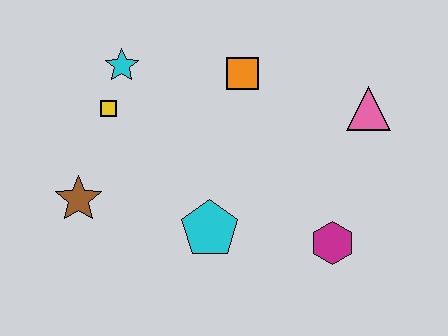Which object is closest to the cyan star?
The yellow square is closest to the cyan star.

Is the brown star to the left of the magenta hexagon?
Yes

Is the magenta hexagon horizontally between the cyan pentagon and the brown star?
No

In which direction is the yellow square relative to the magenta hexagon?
The yellow square is to the left of the magenta hexagon.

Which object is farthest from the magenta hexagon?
The cyan star is farthest from the magenta hexagon.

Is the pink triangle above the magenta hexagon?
Yes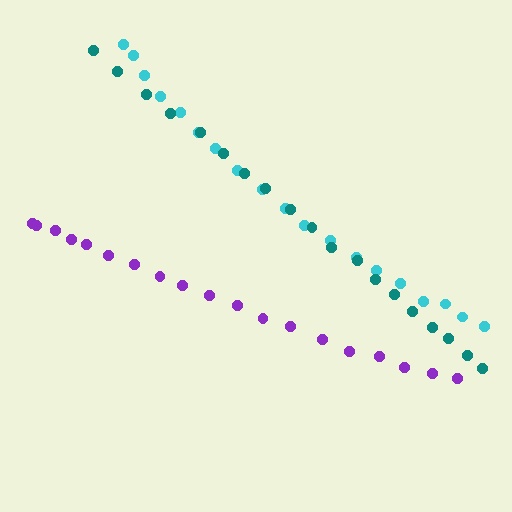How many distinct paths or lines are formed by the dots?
There are 3 distinct paths.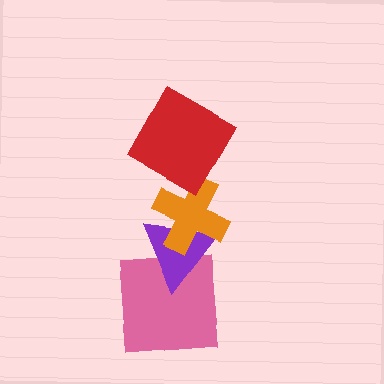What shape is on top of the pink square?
The purple triangle is on top of the pink square.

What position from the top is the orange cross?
The orange cross is 2nd from the top.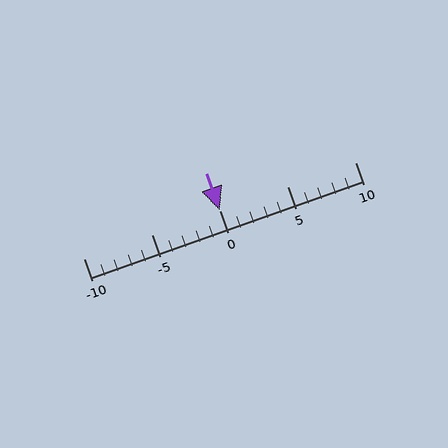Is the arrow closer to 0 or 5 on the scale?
The arrow is closer to 0.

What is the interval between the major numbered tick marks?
The major tick marks are spaced 5 units apart.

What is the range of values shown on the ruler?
The ruler shows values from -10 to 10.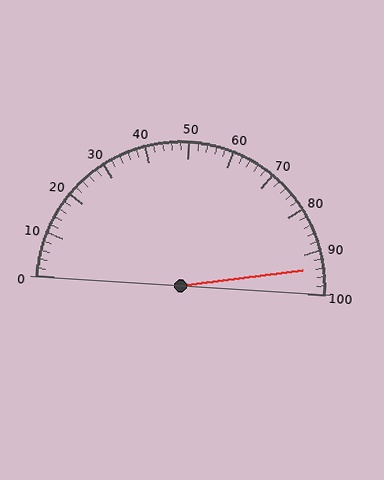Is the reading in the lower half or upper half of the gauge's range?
The reading is in the upper half of the range (0 to 100).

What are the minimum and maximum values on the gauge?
The gauge ranges from 0 to 100.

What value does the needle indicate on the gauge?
The needle indicates approximately 94.